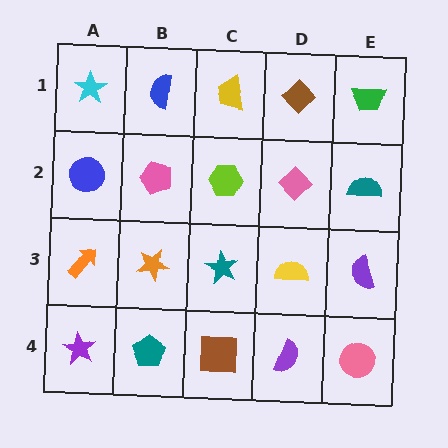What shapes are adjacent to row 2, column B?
A blue semicircle (row 1, column B), an orange star (row 3, column B), a blue circle (row 2, column A), a lime hexagon (row 2, column C).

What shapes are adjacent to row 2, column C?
A yellow trapezoid (row 1, column C), a teal star (row 3, column C), a pink pentagon (row 2, column B), a pink diamond (row 2, column D).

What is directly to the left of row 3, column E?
A yellow semicircle.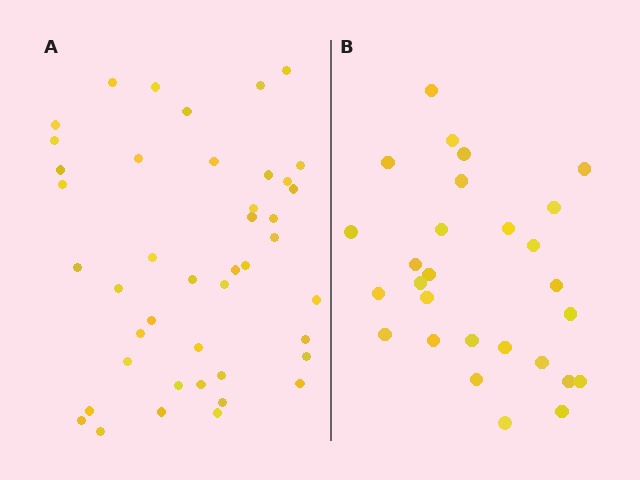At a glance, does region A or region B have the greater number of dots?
Region A (the left region) has more dots.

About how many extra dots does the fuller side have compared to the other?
Region A has approximately 15 more dots than region B.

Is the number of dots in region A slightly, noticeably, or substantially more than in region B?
Region A has substantially more. The ratio is roughly 1.5 to 1.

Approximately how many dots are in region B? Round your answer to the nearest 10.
About 30 dots. (The exact count is 28, which rounds to 30.)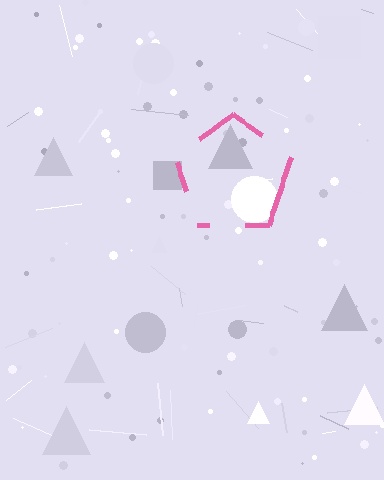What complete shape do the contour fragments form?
The contour fragments form a pentagon.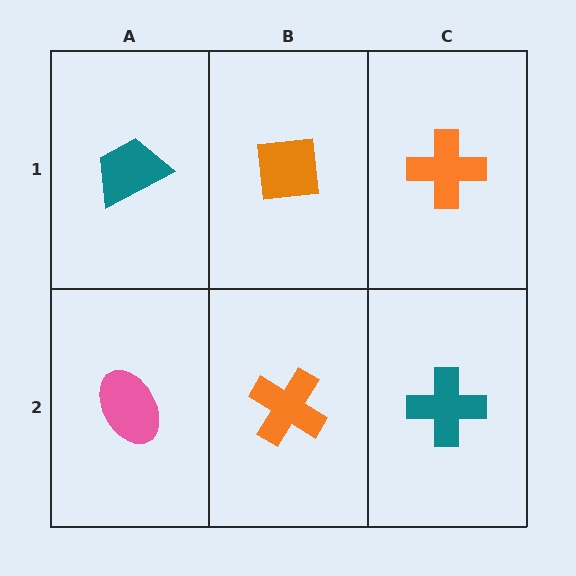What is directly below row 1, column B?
An orange cross.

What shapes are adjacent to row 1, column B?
An orange cross (row 2, column B), a teal trapezoid (row 1, column A), an orange cross (row 1, column C).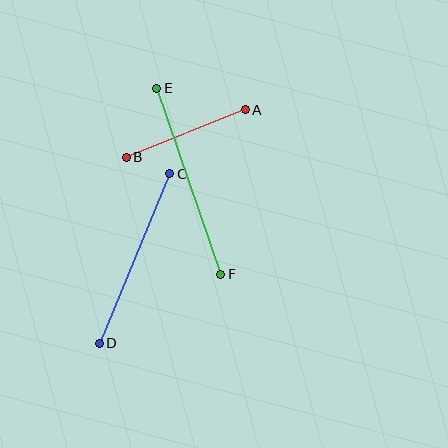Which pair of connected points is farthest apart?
Points E and F are farthest apart.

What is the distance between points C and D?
The distance is approximately 183 pixels.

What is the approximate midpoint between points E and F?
The midpoint is at approximately (189, 181) pixels.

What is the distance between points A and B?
The distance is approximately 128 pixels.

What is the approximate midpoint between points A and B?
The midpoint is at approximately (186, 134) pixels.